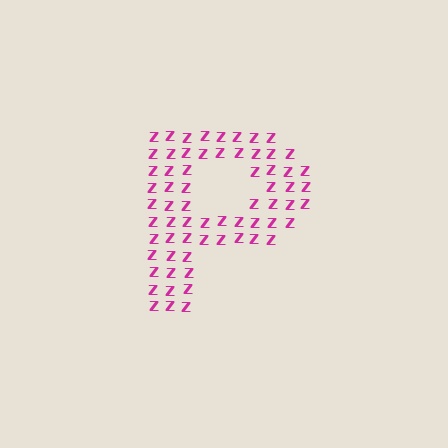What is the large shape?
The large shape is the letter P.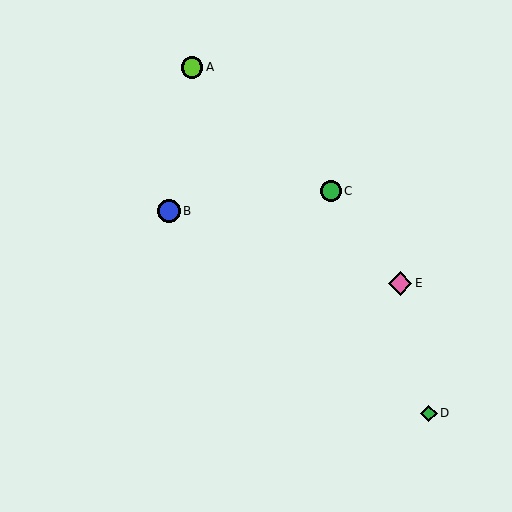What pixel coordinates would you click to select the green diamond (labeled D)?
Click at (429, 413) to select the green diamond D.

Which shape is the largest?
The pink diamond (labeled E) is the largest.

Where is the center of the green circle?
The center of the green circle is at (331, 191).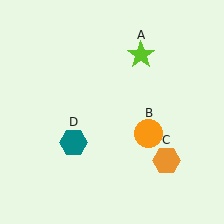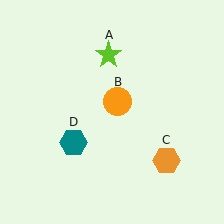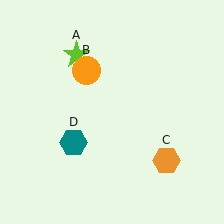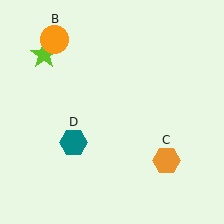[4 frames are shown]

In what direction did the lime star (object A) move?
The lime star (object A) moved left.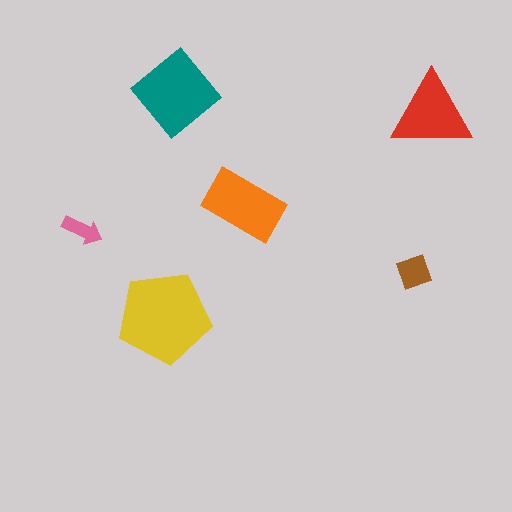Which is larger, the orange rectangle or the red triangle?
The orange rectangle.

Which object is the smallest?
The pink arrow.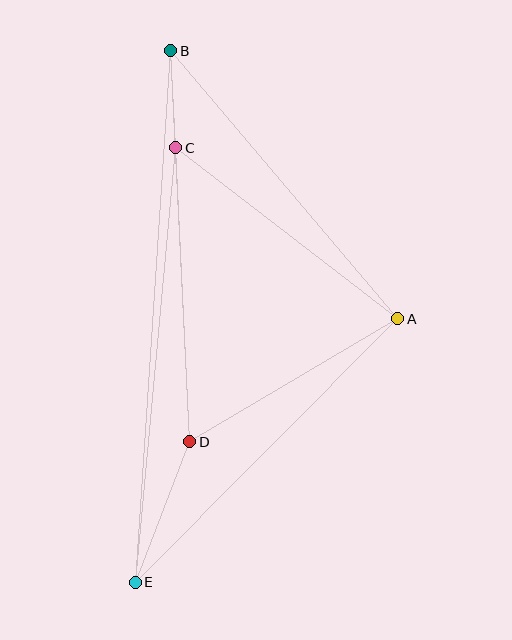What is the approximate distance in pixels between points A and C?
The distance between A and C is approximately 280 pixels.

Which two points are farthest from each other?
Points B and E are farthest from each other.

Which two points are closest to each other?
Points B and C are closest to each other.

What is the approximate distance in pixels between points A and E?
The distance between A and E is approximately 372 pixels.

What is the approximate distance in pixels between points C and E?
The distance between C and E is approximately 436 pixels.